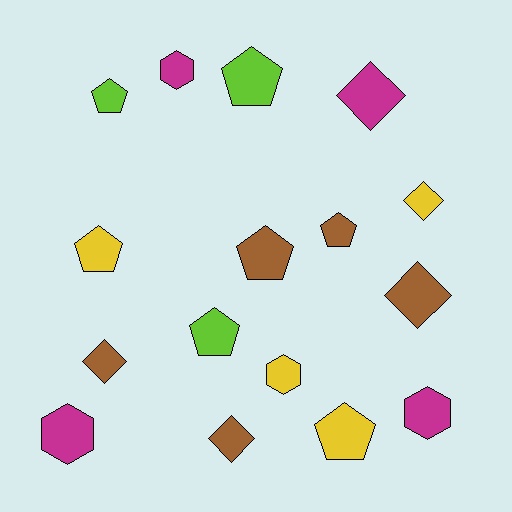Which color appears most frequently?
Brown, with 5 objects.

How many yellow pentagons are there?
There are 2 yellow pentagons.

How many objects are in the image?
There are 16 objects.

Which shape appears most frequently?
Pentagon, with 7 objects.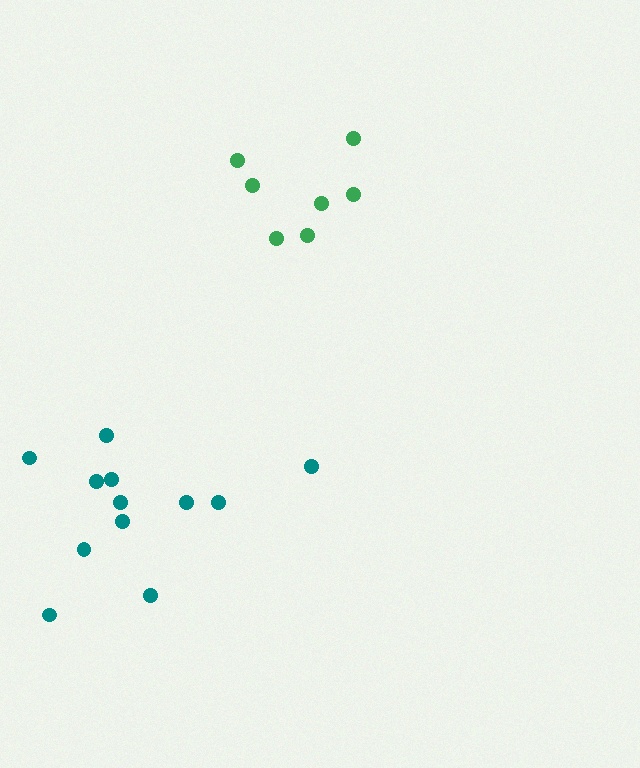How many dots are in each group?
Group 1: 7 dots, Group 2: 12 dots (19 total).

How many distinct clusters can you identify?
There are 2 distinct clusters.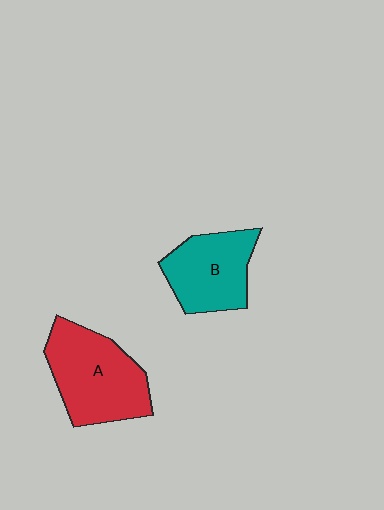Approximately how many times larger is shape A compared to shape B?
Approximately 1.3 times.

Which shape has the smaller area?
Shape B (teal).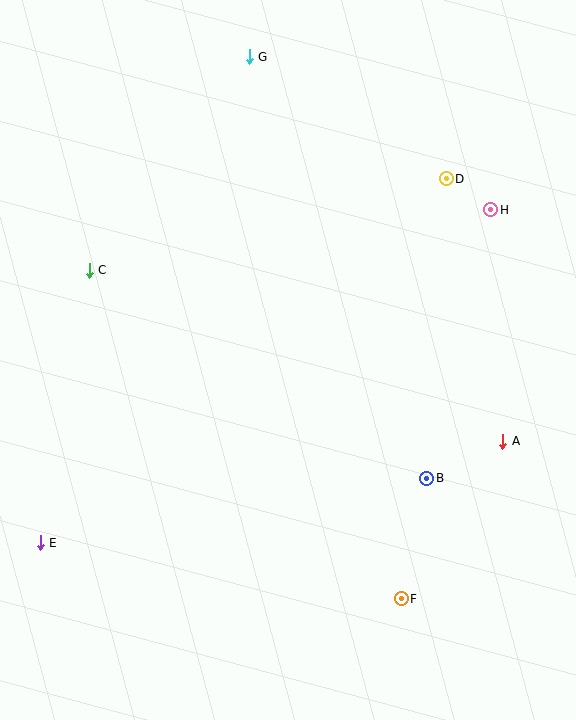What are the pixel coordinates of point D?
Point D is at (446, 179).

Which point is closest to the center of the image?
Point B at (427, 478) is closest to the center.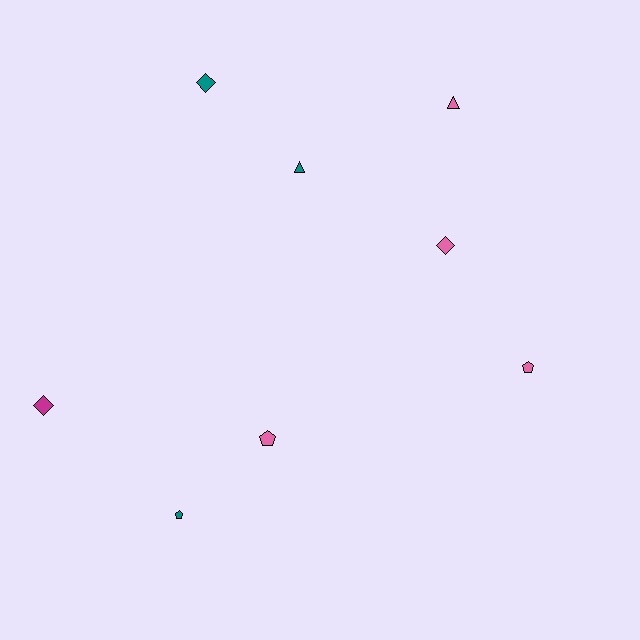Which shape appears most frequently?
Pentagon, with 3 objects.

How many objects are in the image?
There are 8 objects.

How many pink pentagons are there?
There are 2 pink pentagons.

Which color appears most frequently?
Pink, with 4 objects.